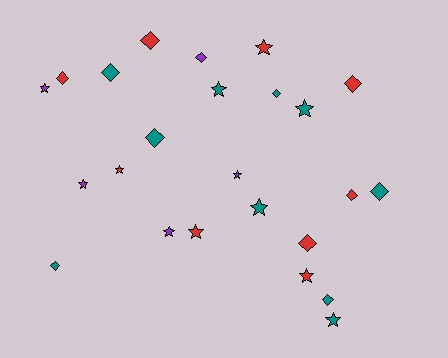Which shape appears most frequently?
Star, with 12 objects.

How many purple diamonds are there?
There is 1 purple diamond.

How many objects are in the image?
There are 24 objects.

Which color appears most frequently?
Teal, with 10 objects.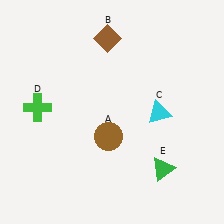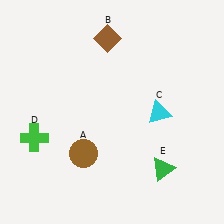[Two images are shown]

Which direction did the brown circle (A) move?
The brown circle (A) moved left.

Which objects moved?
The objects that moved are: the brown circle (A), the green cross (D).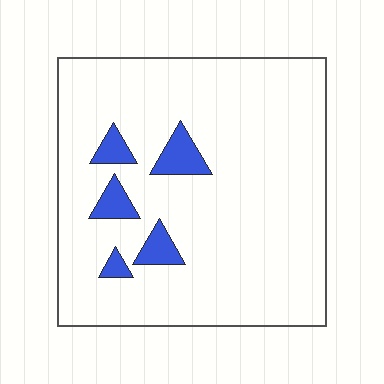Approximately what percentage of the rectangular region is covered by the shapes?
Approximately 10%.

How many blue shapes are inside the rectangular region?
5.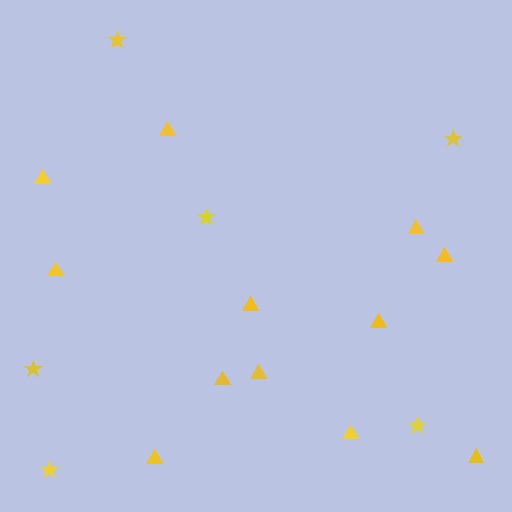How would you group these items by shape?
There are 2 groups: one group of triangles (12) and one group of stars (6).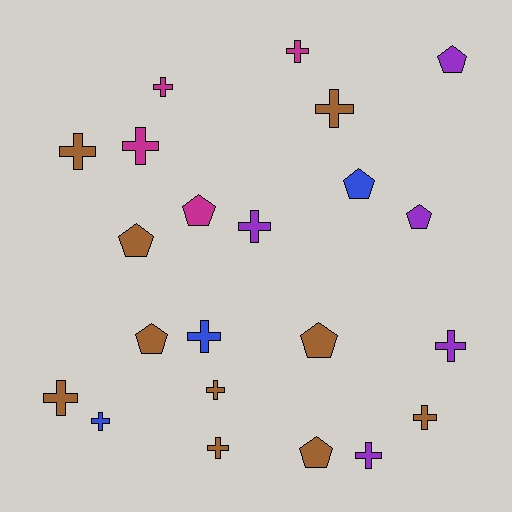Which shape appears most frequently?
Cross, with 14 objects.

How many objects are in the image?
There are 22 objects.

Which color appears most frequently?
Brown, with 10 objects.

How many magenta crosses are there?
There are 3 magenta crosses.